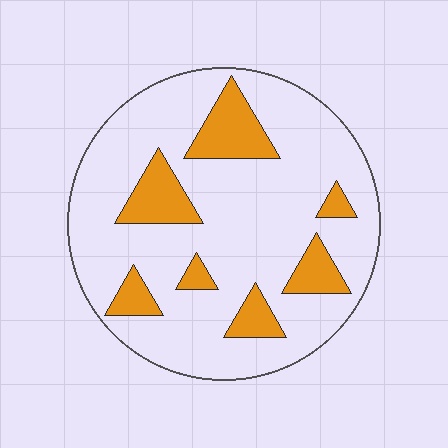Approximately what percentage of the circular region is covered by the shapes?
Approximately 20%.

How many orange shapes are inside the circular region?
7.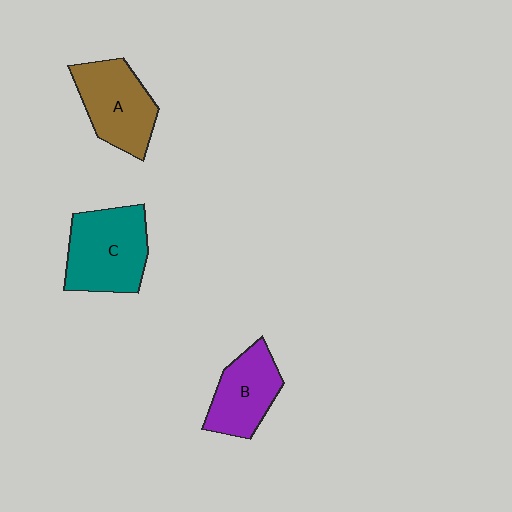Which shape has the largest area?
Shape C (teal).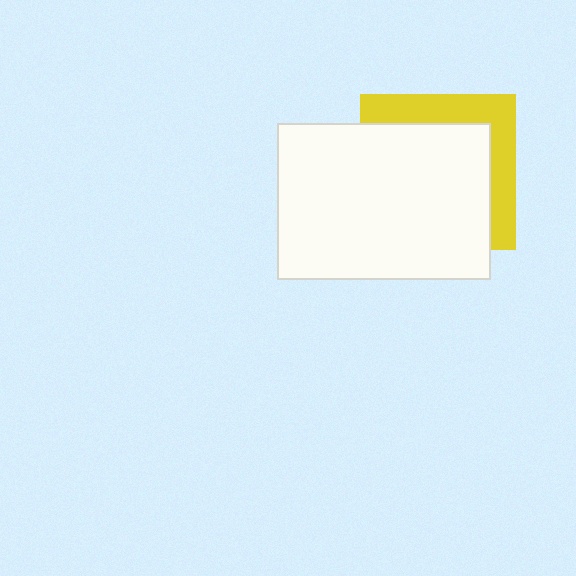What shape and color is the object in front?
The object in front is a white rectangle.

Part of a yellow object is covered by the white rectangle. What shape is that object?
It is a square.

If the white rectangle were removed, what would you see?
You would see the complete yellow square.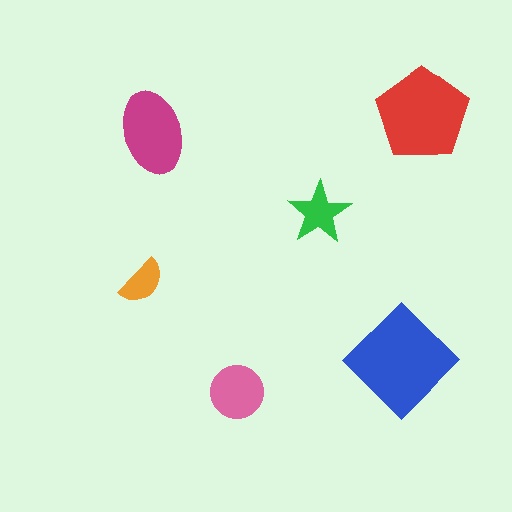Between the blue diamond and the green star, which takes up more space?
The blue diamond.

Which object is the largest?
The blue diamond.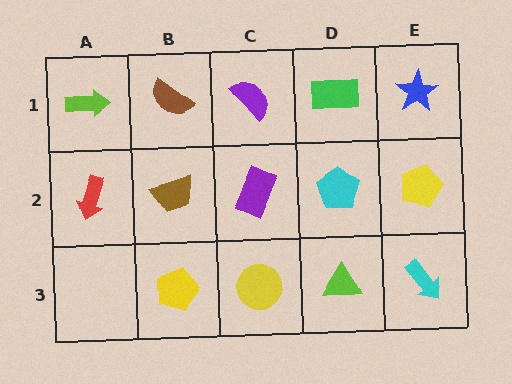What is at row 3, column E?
A cyan arrow.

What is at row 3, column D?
A lime triangle.